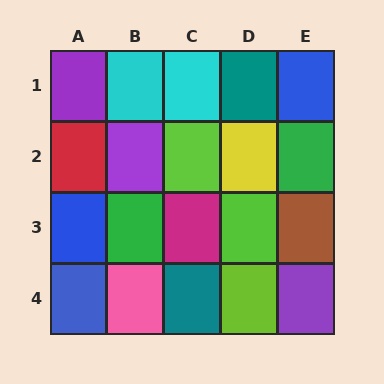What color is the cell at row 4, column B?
Pink.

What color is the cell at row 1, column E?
Blue.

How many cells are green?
2 cells are green.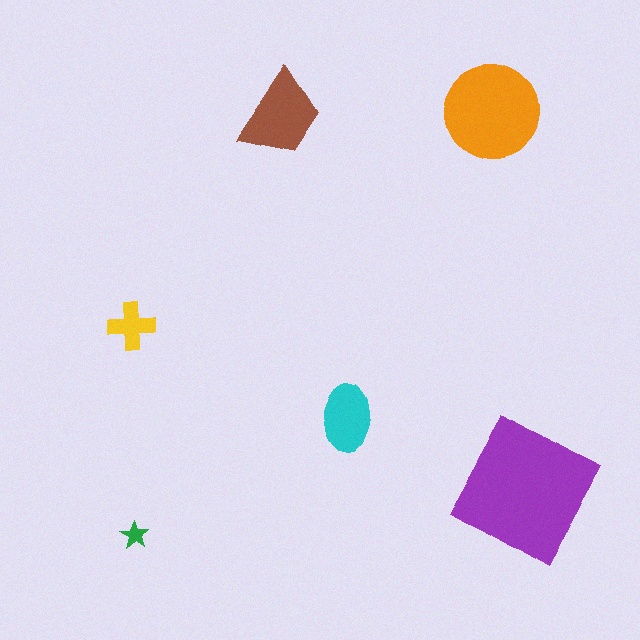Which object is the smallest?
The green star.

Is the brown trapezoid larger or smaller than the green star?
Larger.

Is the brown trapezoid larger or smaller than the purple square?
Smaller.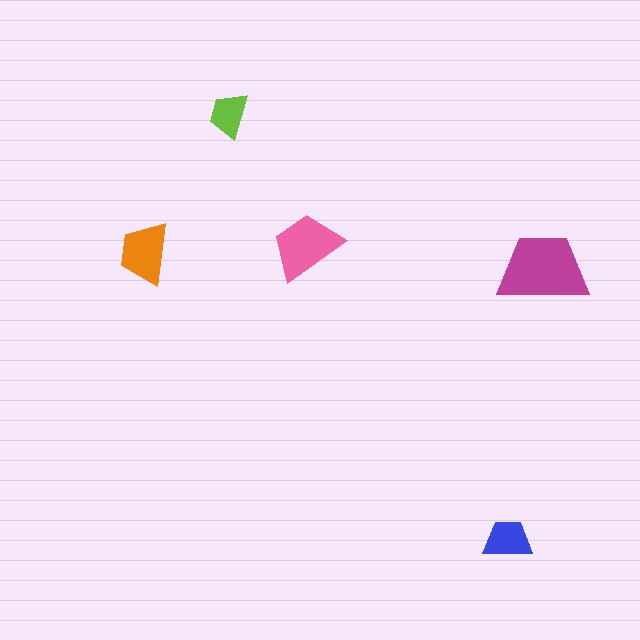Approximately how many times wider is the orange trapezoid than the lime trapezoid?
About 1.5 times wider.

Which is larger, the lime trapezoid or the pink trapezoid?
The pink one.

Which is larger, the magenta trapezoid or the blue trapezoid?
The magenta one.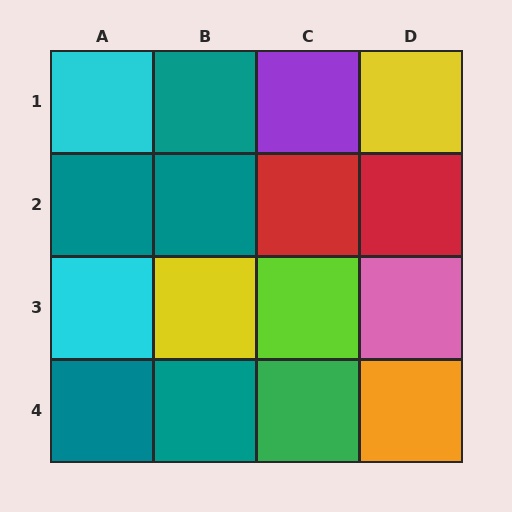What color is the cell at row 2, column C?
Red.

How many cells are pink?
1 cell is pink.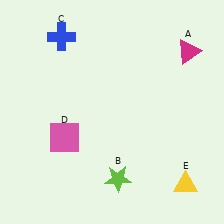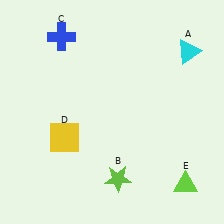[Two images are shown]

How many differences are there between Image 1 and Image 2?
There are 3 differences between the two images.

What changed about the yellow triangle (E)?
In Image 1, E is yellow. In Image 2, it changed to lime.